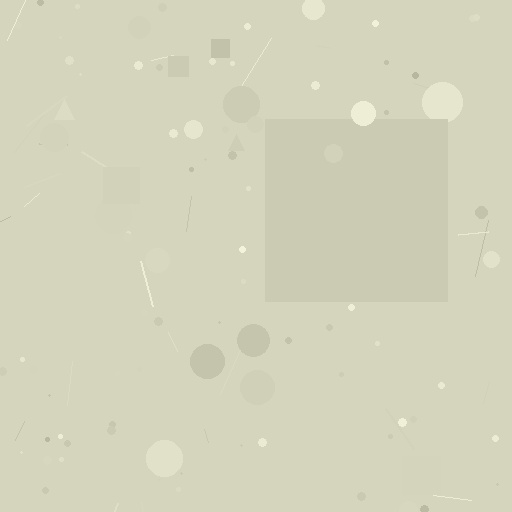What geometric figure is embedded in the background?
A square is embedded in the background.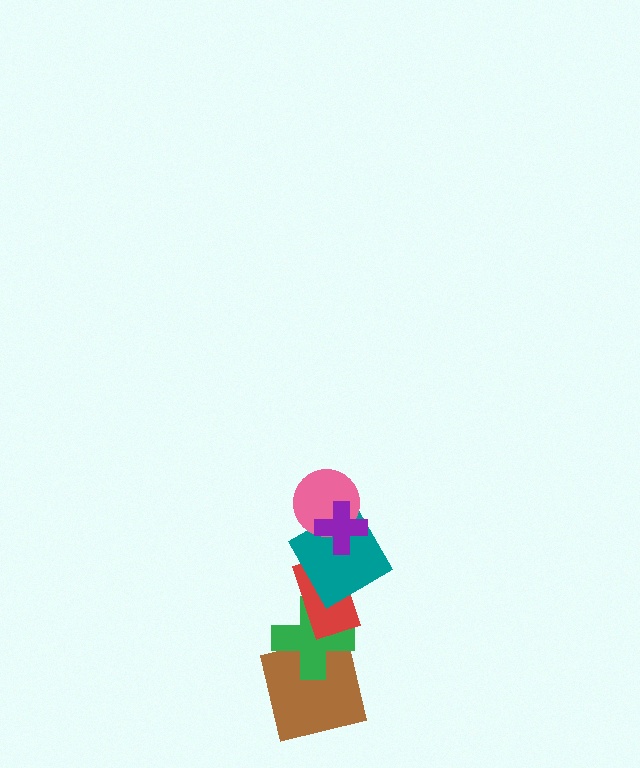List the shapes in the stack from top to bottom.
From top to bottom: the purple cross, the pink circle, the teal square, the red rectangle, the green cross, the brown square.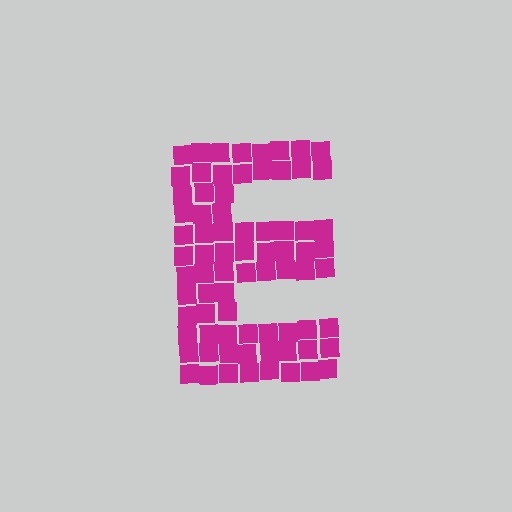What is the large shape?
The large shape is the letter E.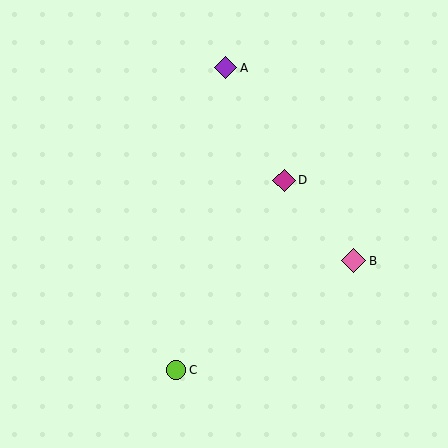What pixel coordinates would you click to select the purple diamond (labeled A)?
Click at (226, 68) to select the purple diamond A.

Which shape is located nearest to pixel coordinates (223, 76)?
The purple diamond (labeled A) at (226, 68) is nearest to that location.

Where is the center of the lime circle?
The center of the lime circle is at (176, 370).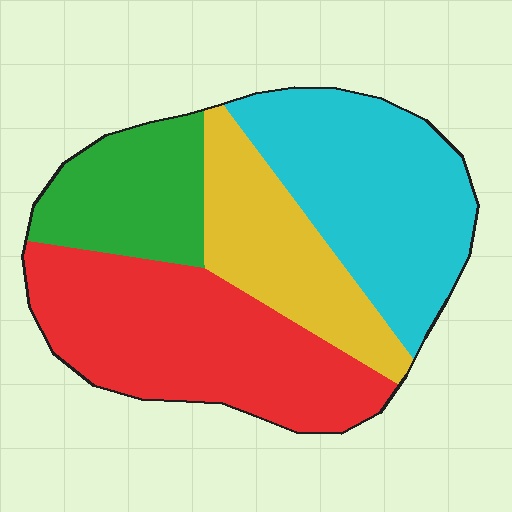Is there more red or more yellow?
Red.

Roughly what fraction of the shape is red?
Red takes up about one third (1/3) of the shape.